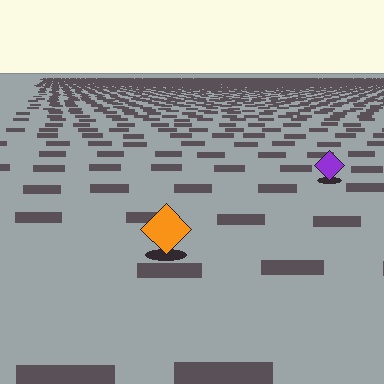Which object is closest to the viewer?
The orange diamond is closest. The texture marks near it are larger and more spread out.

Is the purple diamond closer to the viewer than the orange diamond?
No. The orange diamond is closer — you can tell from the texture gradient: the ground texture is coarser near it.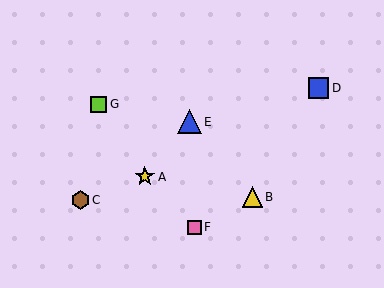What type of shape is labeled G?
Shape G is a lime square.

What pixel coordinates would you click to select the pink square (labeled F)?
Click at (194, 227) to select the pink square F.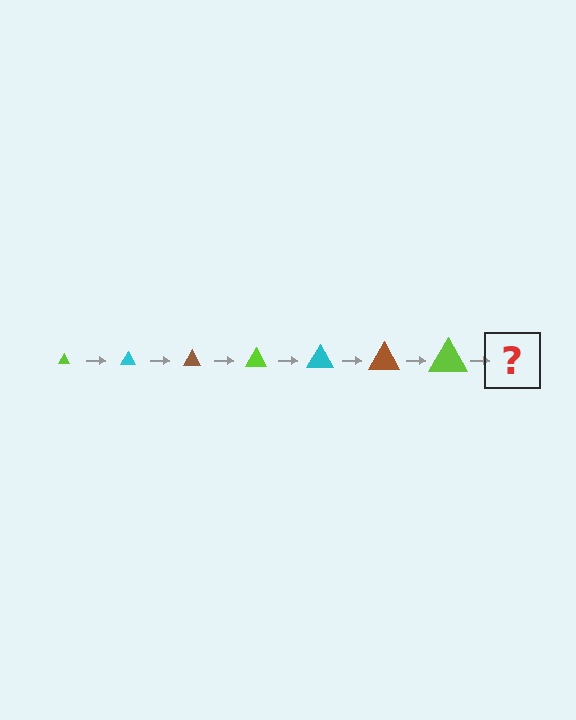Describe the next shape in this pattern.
It should be a cyan triangle, larger than the previous one.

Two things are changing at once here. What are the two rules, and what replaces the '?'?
The two rules are that the triangle grows larger each step and the color cycles through lime, cyan, and brown. The '?' should be a cyan triangle, larger than the previous one.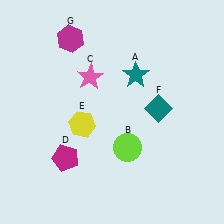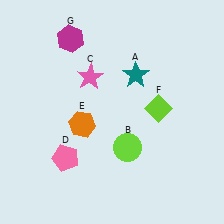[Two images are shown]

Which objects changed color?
D changed from magenta to pink. E changed from yellow to orange. F changed from teal to lime.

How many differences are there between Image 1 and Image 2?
There are 3 differences between the two images.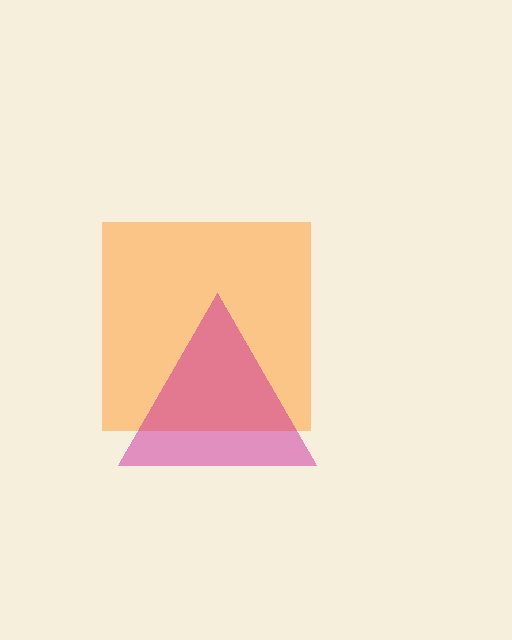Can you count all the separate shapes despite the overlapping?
Yes, there are 2 separate shapes.